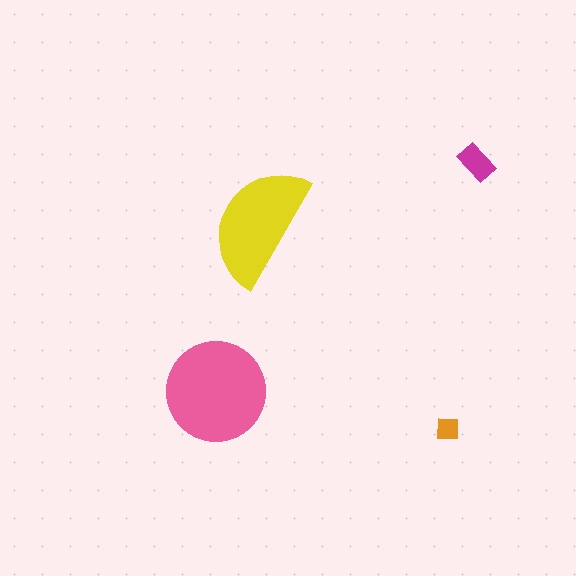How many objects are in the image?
There are 4 objects in the image.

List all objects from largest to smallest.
The pink circle, the yellow semicircle, the magenta rectangle, the orange square.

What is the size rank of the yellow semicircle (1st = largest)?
2nd.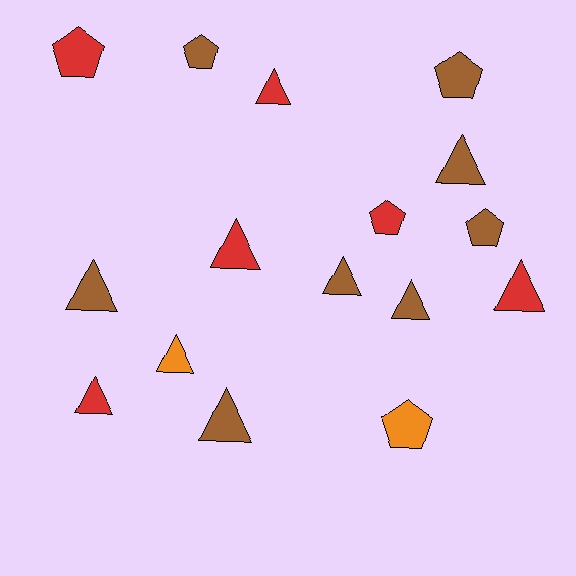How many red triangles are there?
There are 4 red triangles.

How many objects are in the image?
There are 16 objects.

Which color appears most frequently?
Brown, with 8 objects.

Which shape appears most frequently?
Triangle, with 10 objects.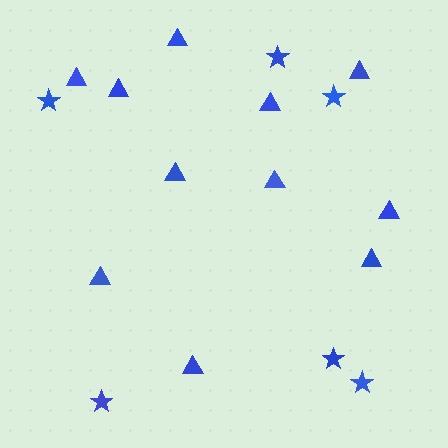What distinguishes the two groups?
There are 2 groups: one group of stars (6) and one group of triangles (11).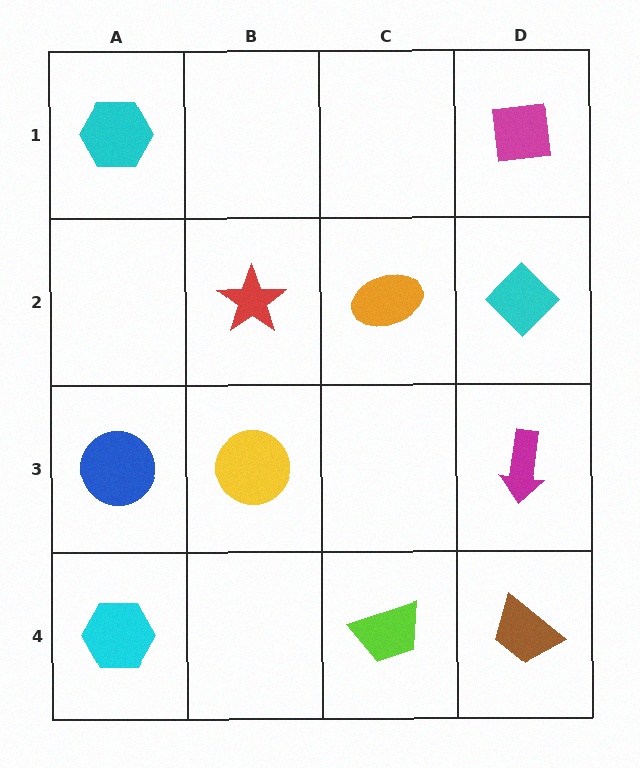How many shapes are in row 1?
2 shapes.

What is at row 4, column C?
A lime trapezoid.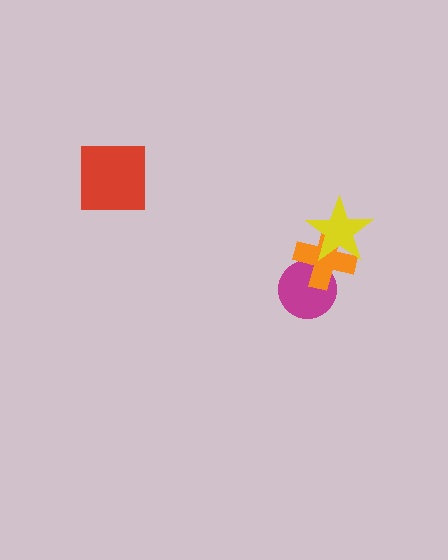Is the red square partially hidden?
No, no other shape covers it.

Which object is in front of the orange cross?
The yellow star is in front of the orange cross.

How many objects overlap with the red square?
0 objects overlap with the red square.